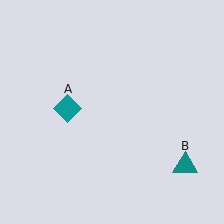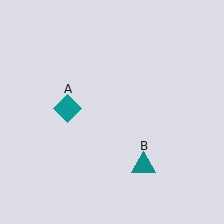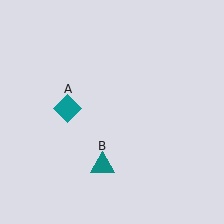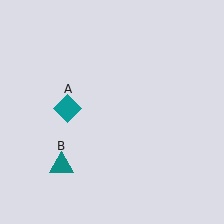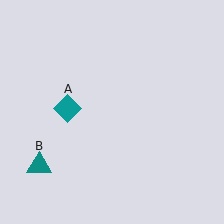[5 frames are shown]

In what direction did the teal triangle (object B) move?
The teal triangle (object B) moved left.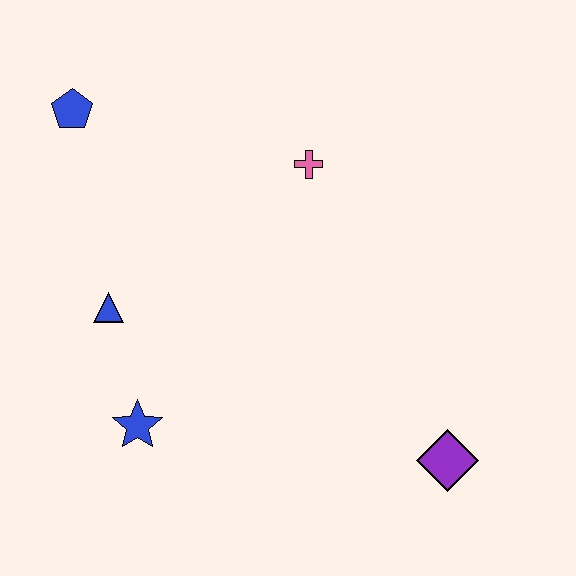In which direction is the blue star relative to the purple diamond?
The blue star is to the left of the purple diamond.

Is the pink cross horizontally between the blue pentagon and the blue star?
No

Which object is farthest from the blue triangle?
The purple diamond is farthest from the blue triangle.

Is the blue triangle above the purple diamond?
Yes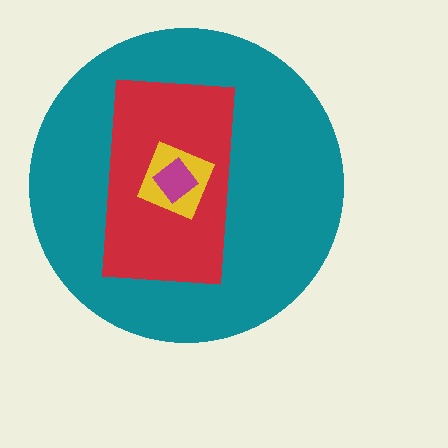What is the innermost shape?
The magenta diamond.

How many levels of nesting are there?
4.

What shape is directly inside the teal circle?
The red rectangle.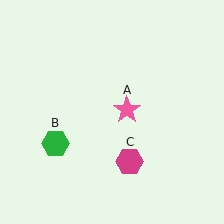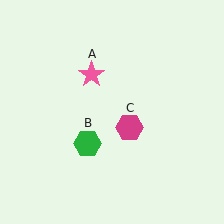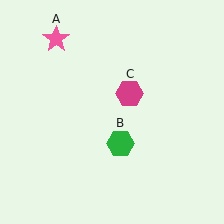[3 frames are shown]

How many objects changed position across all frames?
3 objects changed position: pink star (object A), green hexagon (object B), magenta hexagon (object C).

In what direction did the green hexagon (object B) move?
The green hexagon (object B) moved right.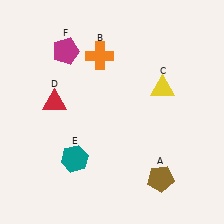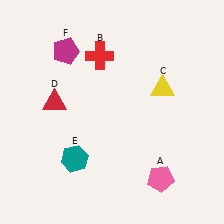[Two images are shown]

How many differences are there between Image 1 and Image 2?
There are 2 differences between the two images.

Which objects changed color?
A changed from brown to pink. B changed from orange to red.